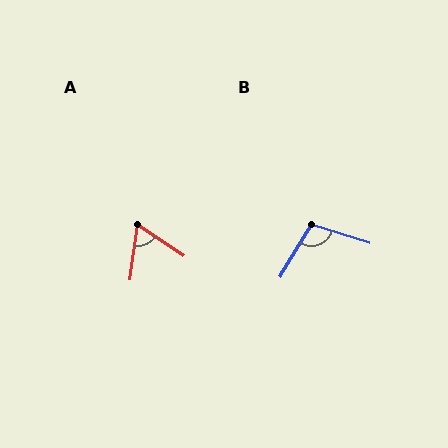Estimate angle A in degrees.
Approximately 64 degrees.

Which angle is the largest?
B, at approximately 103 degrees.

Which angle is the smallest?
A, at approximately 64 degrees.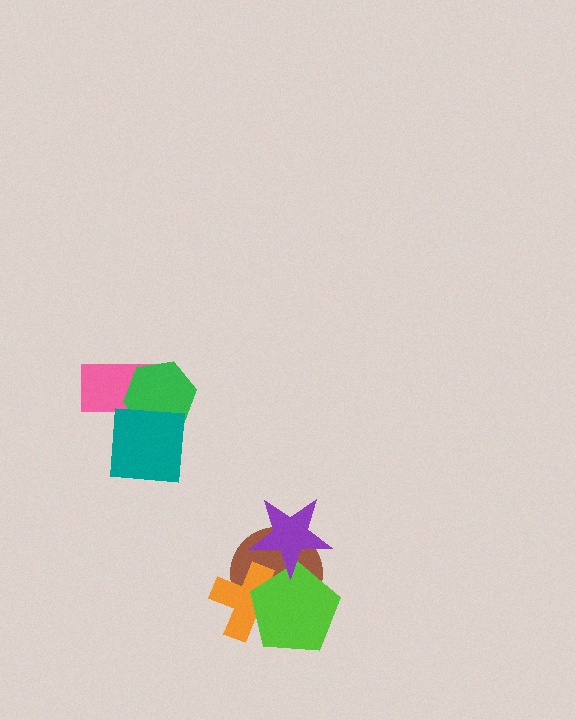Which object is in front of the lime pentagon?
The purple star is in front of the lime pentagon.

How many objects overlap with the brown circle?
3 objects overlap with the brown circle.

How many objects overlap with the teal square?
2 objects overlap with the teal square.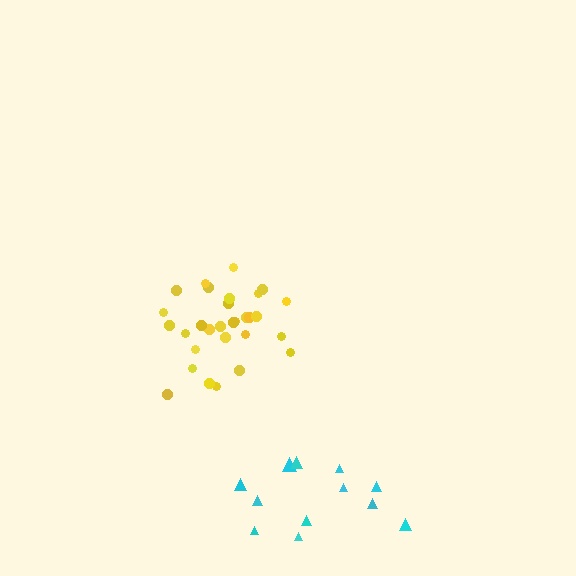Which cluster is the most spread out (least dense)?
Cyan.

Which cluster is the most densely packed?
Yellow.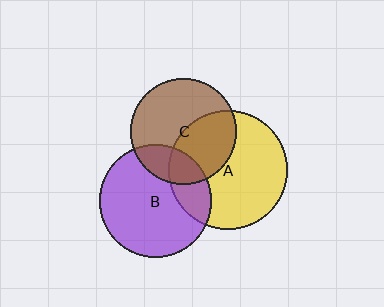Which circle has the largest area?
Circle A (yellow).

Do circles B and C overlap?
Yes.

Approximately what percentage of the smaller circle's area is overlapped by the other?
Approximately 20%.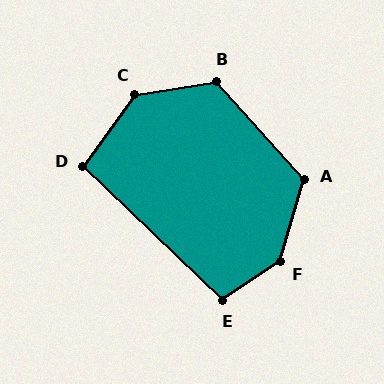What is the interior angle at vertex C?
Approximately 135 degrees (obtuse).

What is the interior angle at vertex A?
Approximately 122 degrees (obtuse).